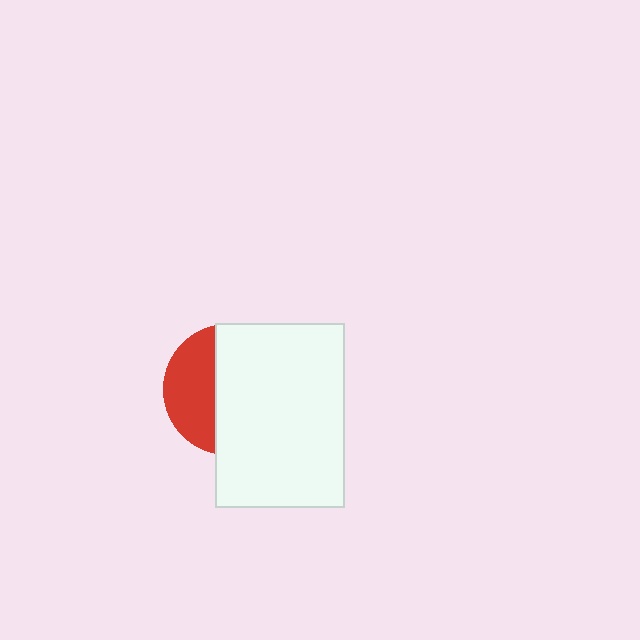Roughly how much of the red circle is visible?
A small part of it is visible (roughly 38%).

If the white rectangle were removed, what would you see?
You would see the complete red circle.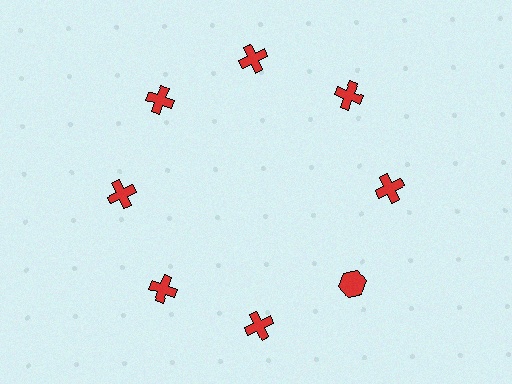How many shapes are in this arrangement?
There are 8 shapes arranged in a ring pattern.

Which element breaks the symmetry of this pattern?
The red hexagon at roughly the 4 o'clock position breaks the symmetry. All other shapes are red crosses.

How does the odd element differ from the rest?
It has a different shape: hexagon instead of cross.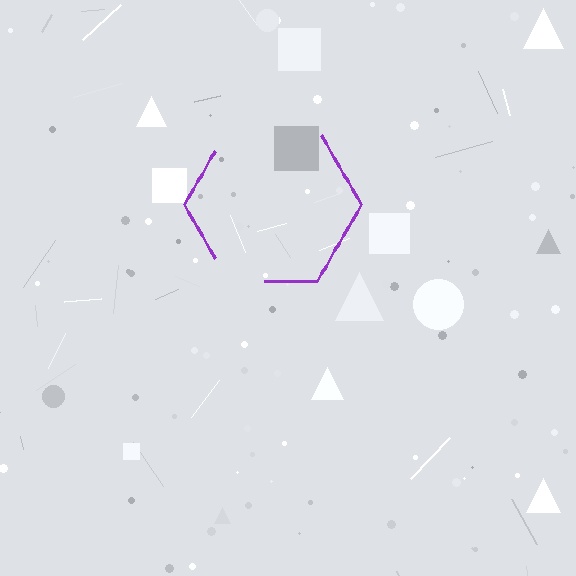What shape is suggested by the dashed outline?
The dashed outline suggests a hexagon.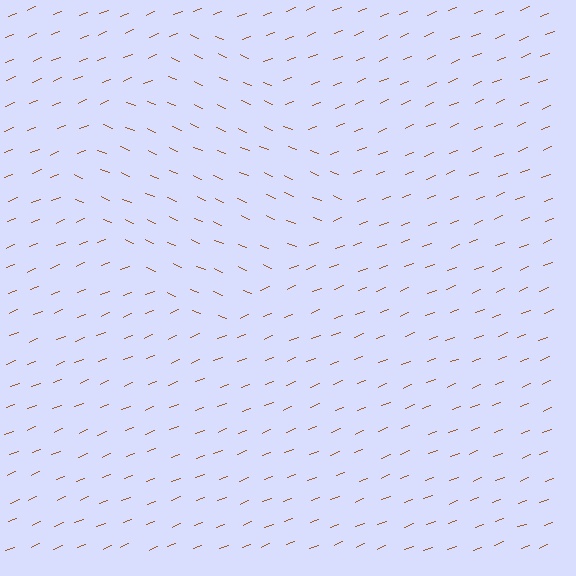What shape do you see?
I see a diamond.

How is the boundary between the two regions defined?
The boundary is defined purely by a change in line orientation (approximately 45 degrees difference). All lines are the same color and thickness.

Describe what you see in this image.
The image is filled with small brown line segments. A diamond region in the image has lines oriented differently from the surrounding lines, creating a visible texture boundary.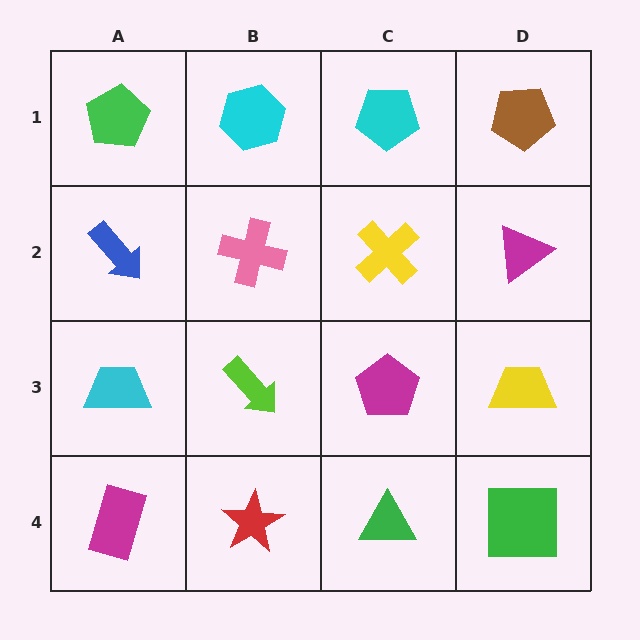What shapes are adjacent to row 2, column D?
A brown pentagon (row 1, column D), a yellow trapezoid (row 3, column D), a yellow cross (row 2, column C).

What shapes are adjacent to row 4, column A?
A cyan trapezoid (row 3, column A), a red star (row 4, column B).